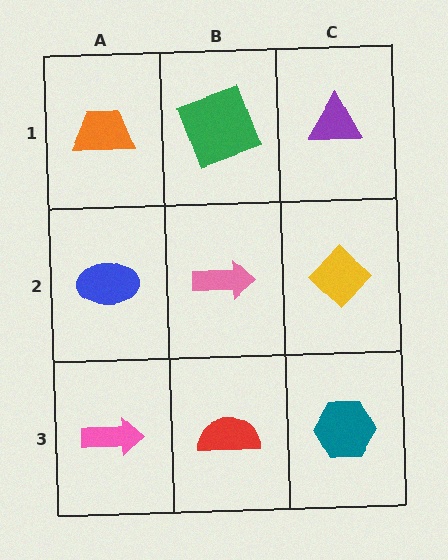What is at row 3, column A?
A pink arrow.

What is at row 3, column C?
A teal hexagon.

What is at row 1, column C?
A purple triangle.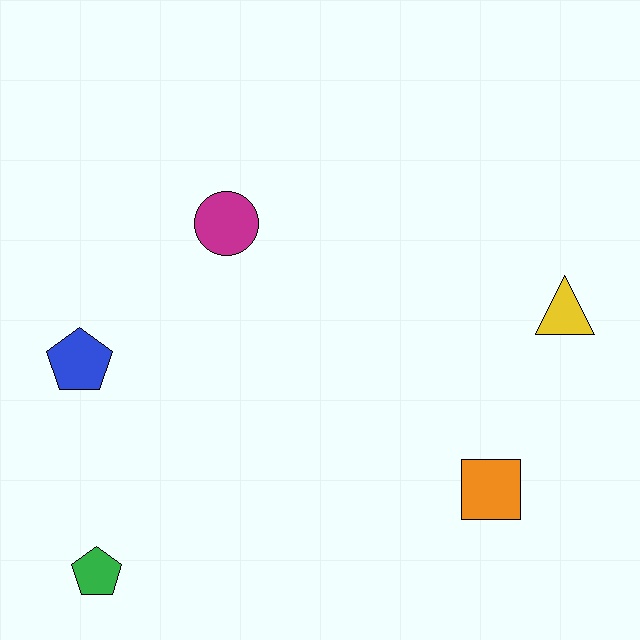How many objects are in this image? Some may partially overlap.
There are 5 objects.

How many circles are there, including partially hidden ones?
There is 1 circle.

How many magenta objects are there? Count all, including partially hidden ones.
There is 1 magenta object.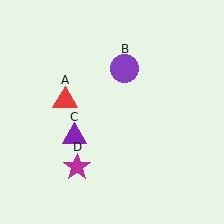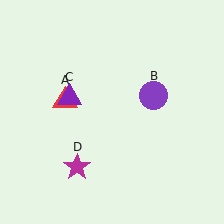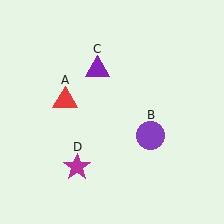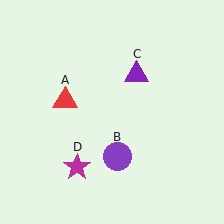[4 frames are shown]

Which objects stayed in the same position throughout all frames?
Red triangle (object A) and magenta star (object D) remained stationary.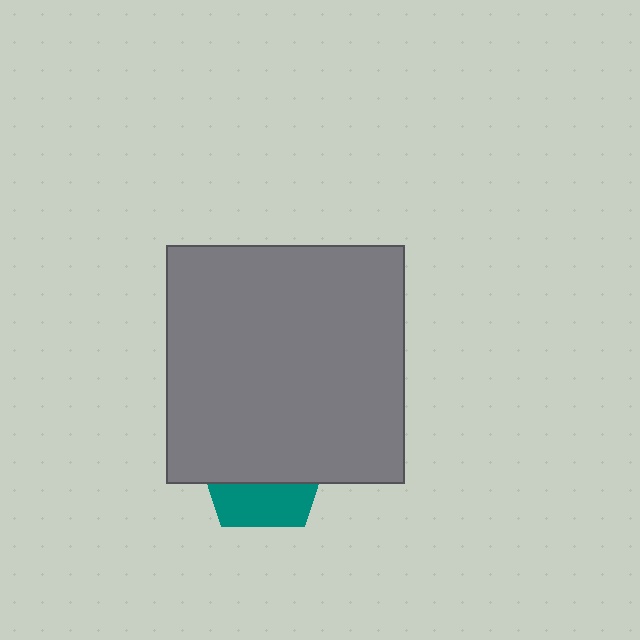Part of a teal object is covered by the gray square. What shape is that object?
It is a pentagon.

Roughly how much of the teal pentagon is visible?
A small part of it is visible (roughly 36%).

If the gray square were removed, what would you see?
You would see the complete teal pentagon.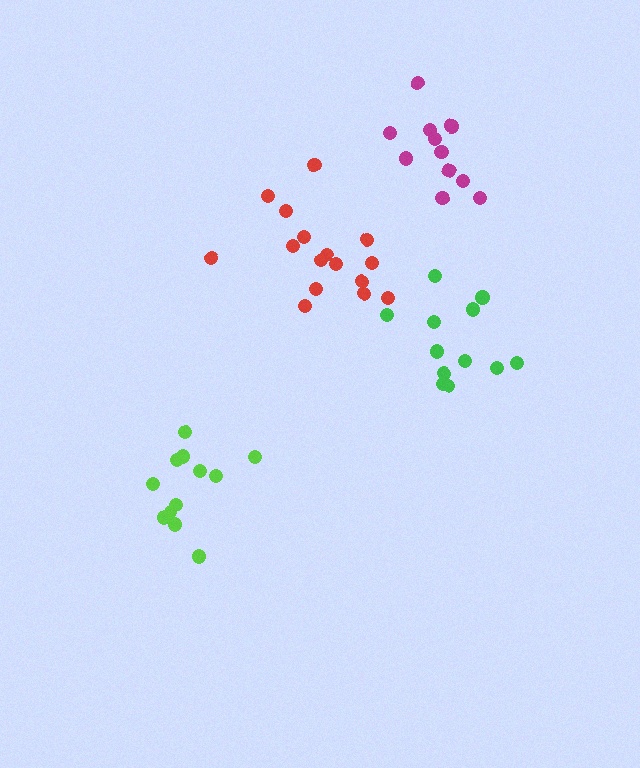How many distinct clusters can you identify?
There are 4 distinct clusters.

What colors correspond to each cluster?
The clusters are colored: magenta, red, lime, green.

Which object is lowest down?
The lime cluster is bottommost.